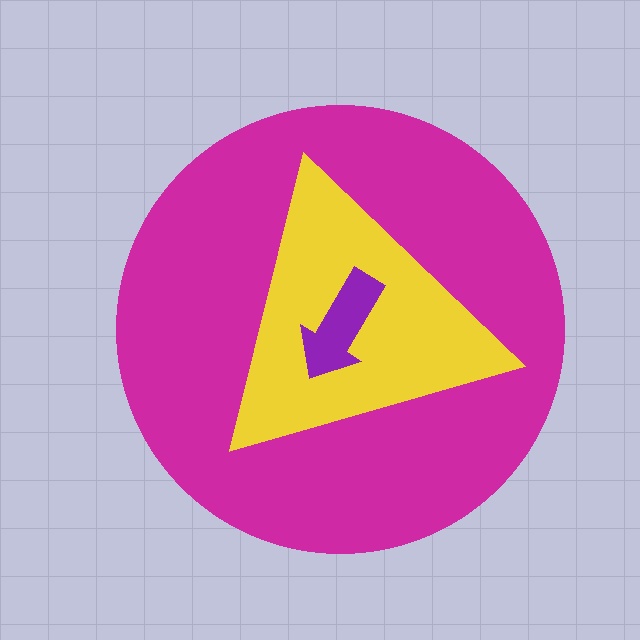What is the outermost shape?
The magenta circle.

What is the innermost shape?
The purple arrow.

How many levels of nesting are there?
3.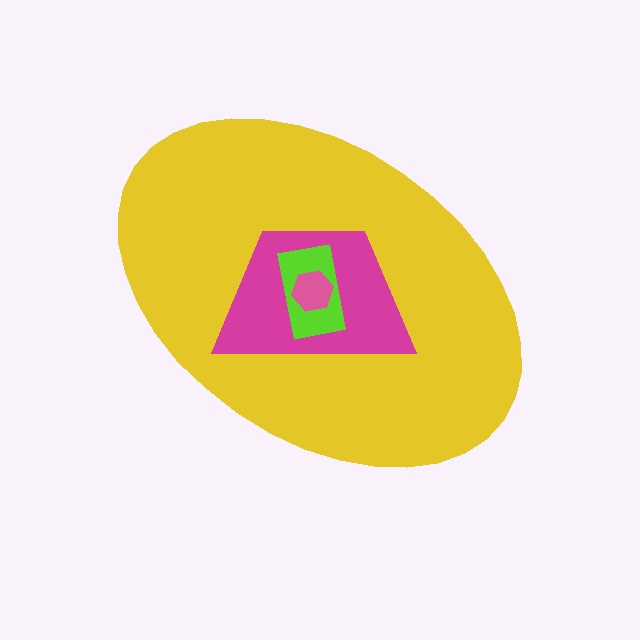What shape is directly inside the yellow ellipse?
The magenta trapezoid.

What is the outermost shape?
The yellow ellipse.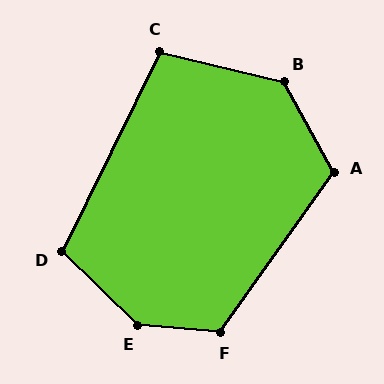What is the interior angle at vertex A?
Approximately 116 degrees (obtuse).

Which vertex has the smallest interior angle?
C, at approximately 103 degrees.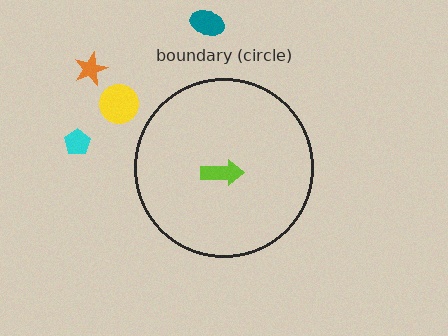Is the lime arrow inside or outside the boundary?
Inside.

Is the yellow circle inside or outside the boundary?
Outside.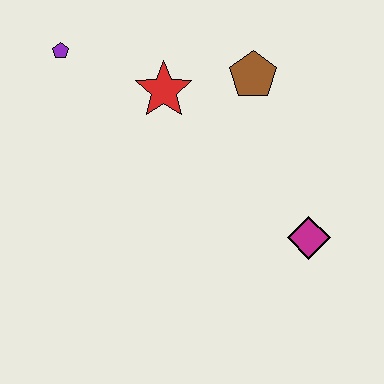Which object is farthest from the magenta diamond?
The purple pentagon is farthest from the magenta diamond.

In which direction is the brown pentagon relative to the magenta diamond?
The brown pentagon is above the magenta diamond.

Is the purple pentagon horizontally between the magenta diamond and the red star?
No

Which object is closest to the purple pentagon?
The red star is closest to the purple pentagon.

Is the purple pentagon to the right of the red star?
No